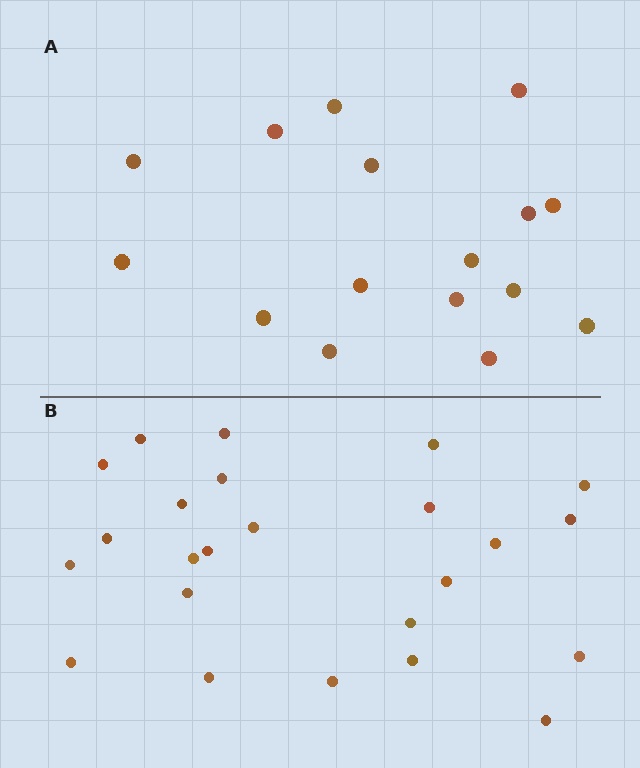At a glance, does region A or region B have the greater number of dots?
Region B (the bottom region) has more dots.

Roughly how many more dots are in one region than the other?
Region B has roughly 8 or so more dots than region A.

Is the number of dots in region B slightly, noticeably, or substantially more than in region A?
Region B has substantially more. The ratio is roughly 1.5 to 1.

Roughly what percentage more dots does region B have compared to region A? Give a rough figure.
About 50% more.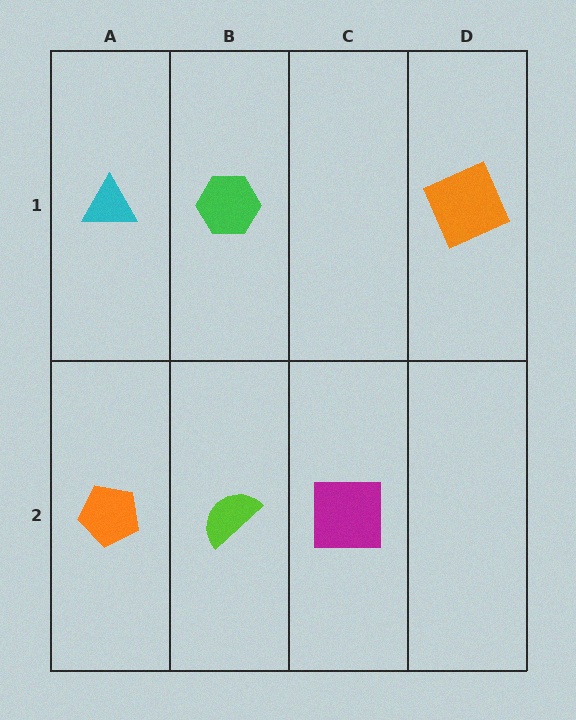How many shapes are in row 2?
3 shapes.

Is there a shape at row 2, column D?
No, that cell is empty.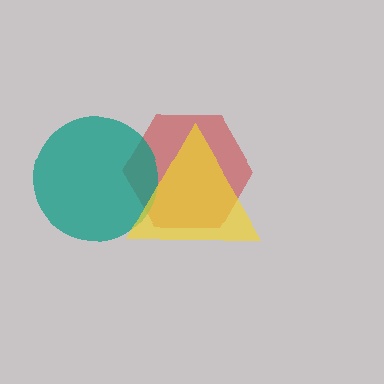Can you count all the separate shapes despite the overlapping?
Yes, there are 3 separate shapes.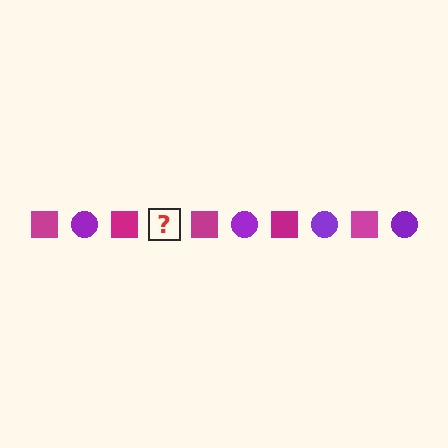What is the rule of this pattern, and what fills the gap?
The rule is that the pattern alternates between magenta square and purple circle. The gap should be filled with a purple circle.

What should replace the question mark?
The question mark should be replaced with a purple circle.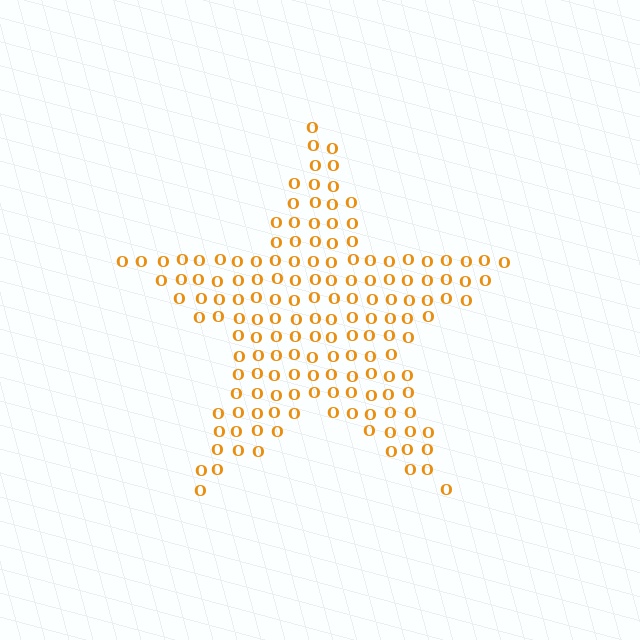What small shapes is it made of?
It is made of small letter O's.